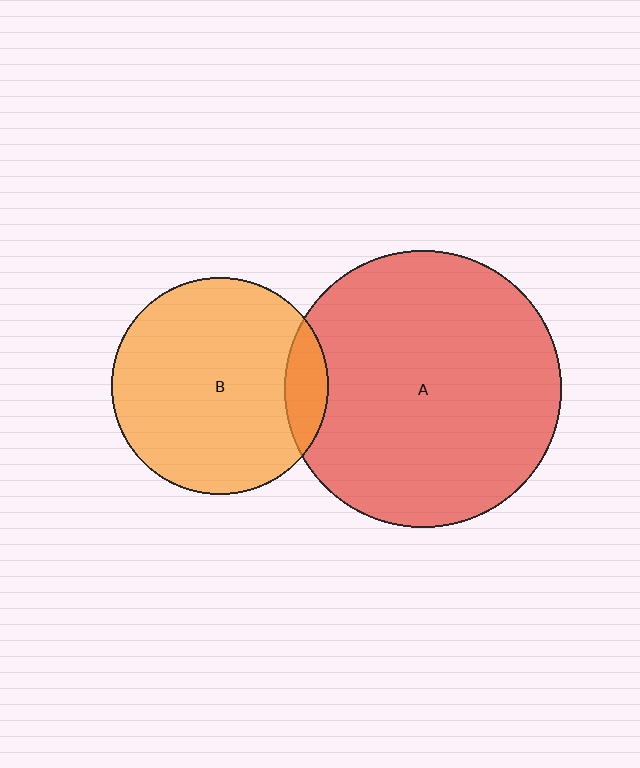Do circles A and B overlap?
Yes.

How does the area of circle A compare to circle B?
Approximately 1.6 times.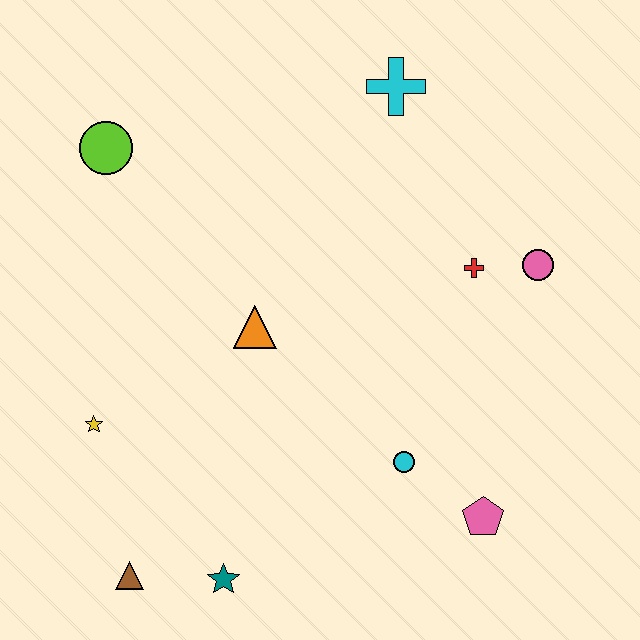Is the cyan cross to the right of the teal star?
Yes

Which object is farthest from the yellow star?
The pink circle is farthest from the yellow star.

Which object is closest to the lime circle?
The orange triangle is closest to the lime circle.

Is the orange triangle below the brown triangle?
No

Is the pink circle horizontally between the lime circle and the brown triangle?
No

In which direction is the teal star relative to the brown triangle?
The teal star is to the right of the brown triangle.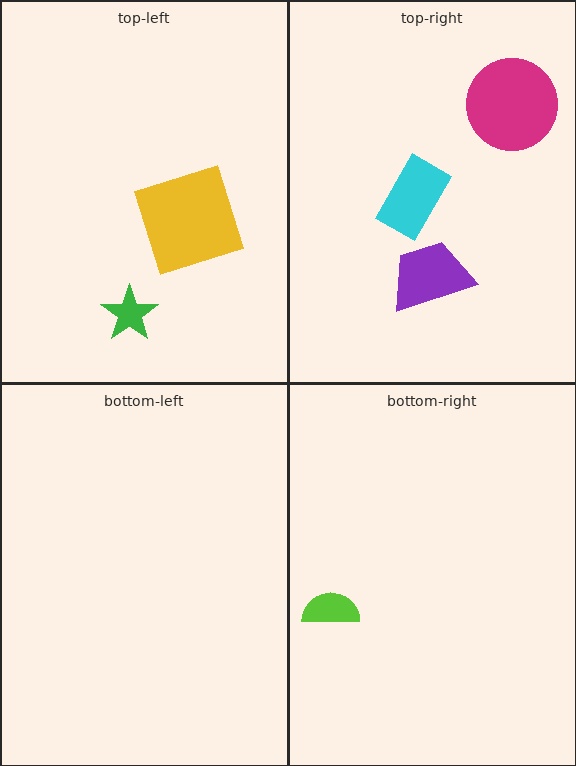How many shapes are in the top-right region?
3.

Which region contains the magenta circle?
The top-right region.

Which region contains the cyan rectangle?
The top-right region.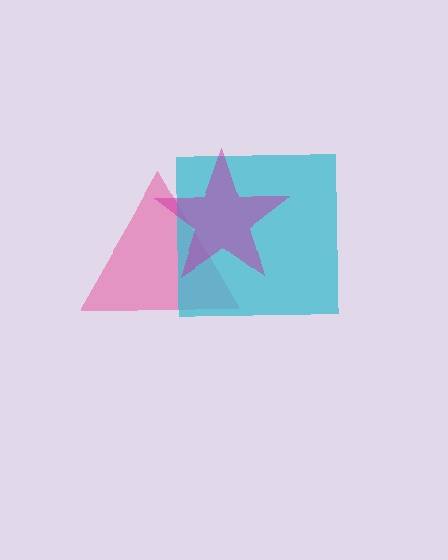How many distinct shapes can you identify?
There are 3 distinct shapes: a pink triangle, a cyan square, a magenta star.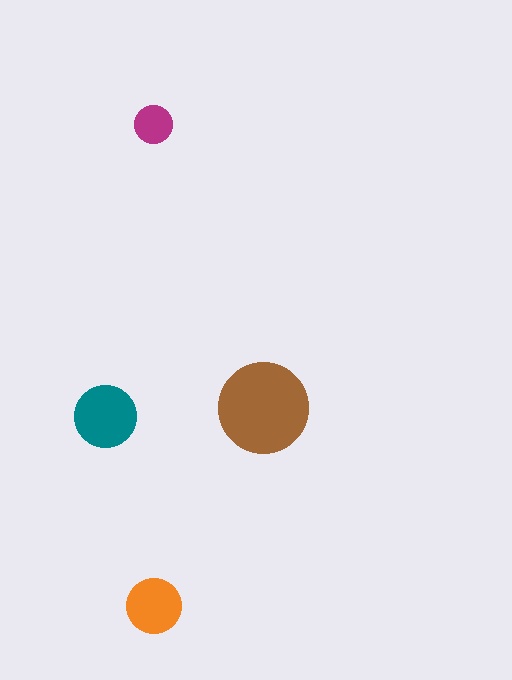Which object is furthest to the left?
The teal circle is leftmost.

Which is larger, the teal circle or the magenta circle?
The teal one.